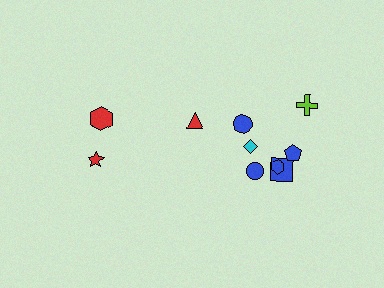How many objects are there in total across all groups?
There are 10 objects.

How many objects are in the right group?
There are 7 objects.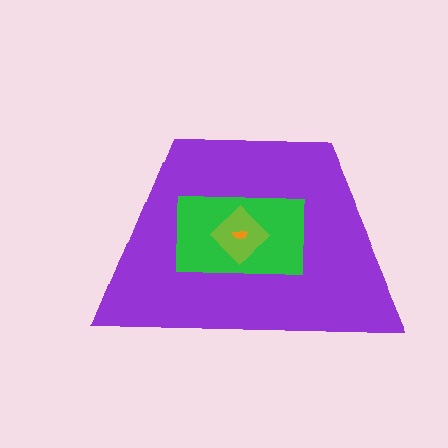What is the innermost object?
The orange semicircle.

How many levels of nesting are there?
4.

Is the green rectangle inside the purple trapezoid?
Yes.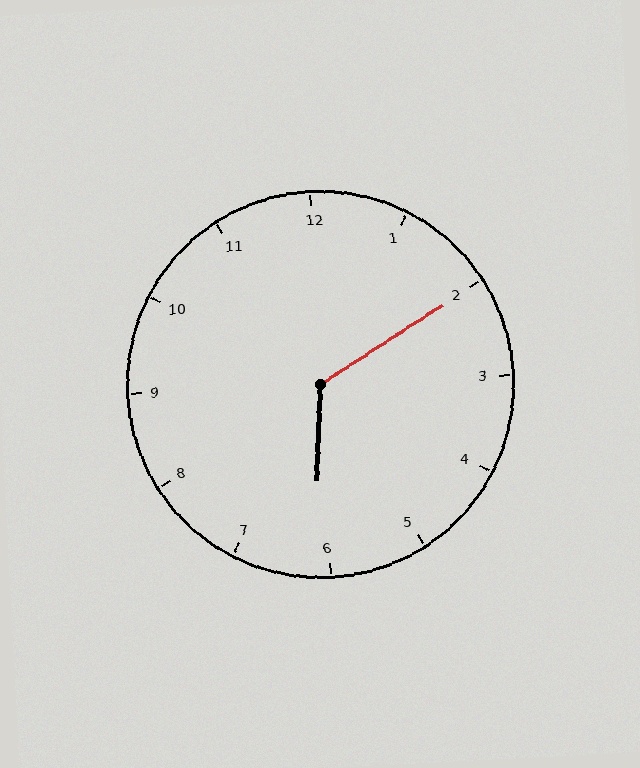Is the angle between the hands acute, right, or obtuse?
It is obtuse.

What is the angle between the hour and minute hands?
Approximately 125 degrees.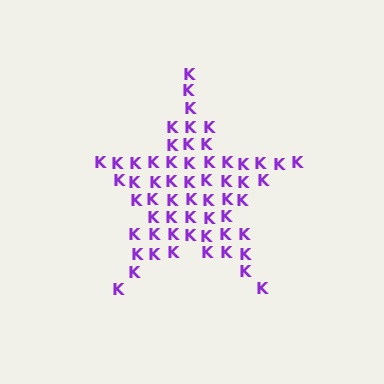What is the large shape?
The large shape is a star.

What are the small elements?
The small elements are letter K's.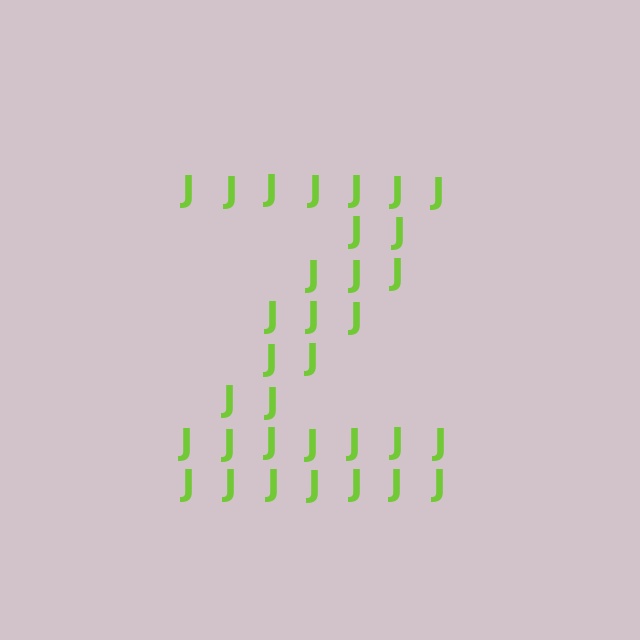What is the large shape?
The large shape is the letter Z.